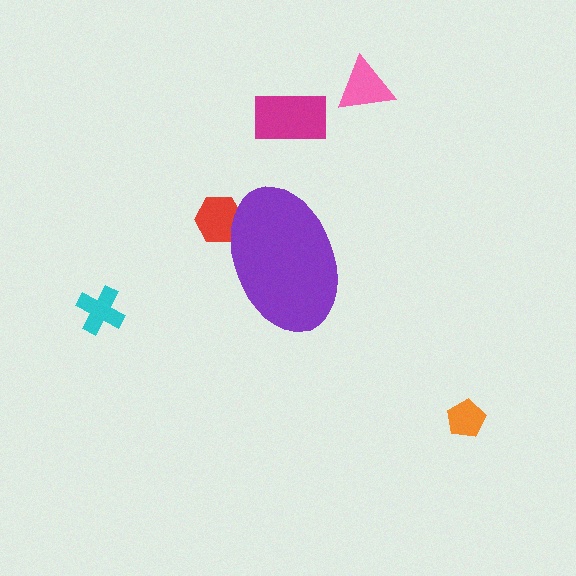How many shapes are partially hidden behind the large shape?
1 shape is partially hidden.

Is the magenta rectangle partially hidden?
No, the magenta rectangle is fully visible.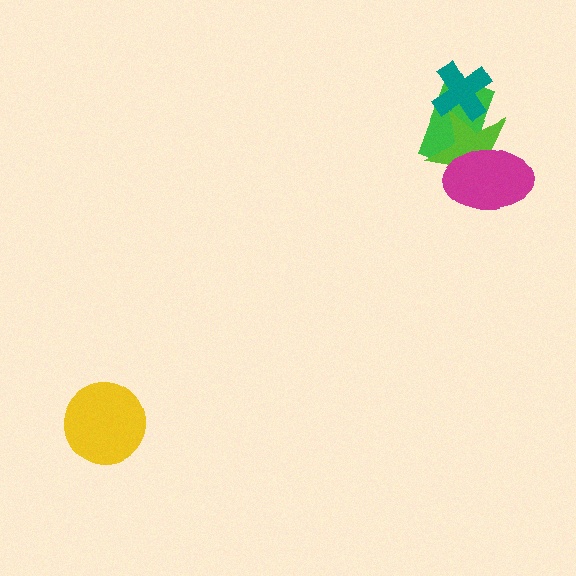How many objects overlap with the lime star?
3 objects overlap with the lime star.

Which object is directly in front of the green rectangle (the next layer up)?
The teal cross is directly in front of the green rectangle.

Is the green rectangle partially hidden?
Yes, it is partially covered by another shape.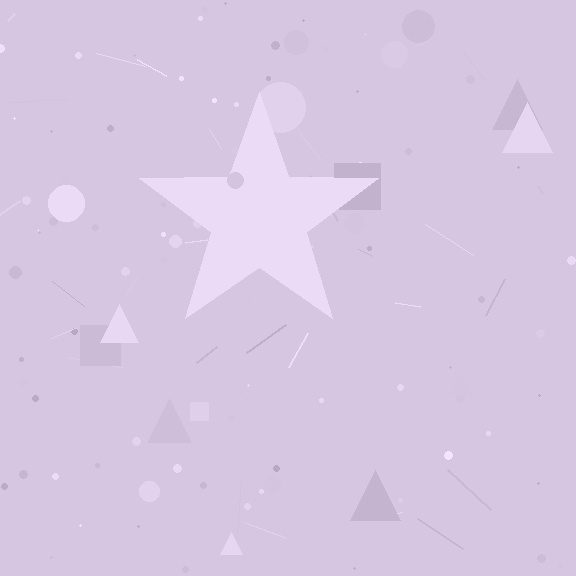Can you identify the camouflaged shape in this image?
The camouflaged shape is a star.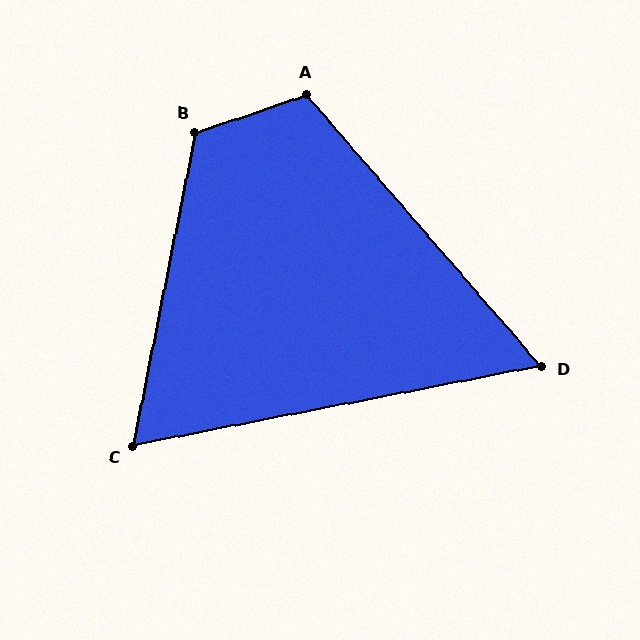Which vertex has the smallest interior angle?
D, at approximately 60 degrees.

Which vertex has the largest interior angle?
B, at approximately 120 degrees.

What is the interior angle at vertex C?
Approximately 68 degrees (acute).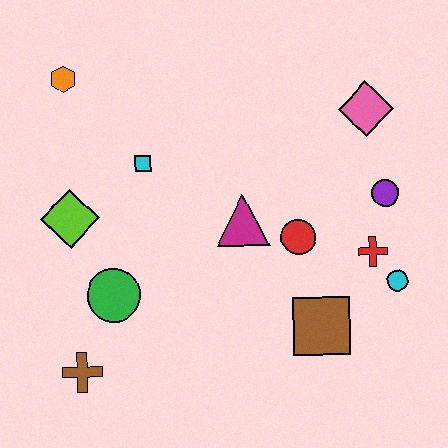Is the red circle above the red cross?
Yes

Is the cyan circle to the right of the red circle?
Yes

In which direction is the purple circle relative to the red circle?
The purple circle is to the right of the red circle.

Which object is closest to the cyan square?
The lime diamond is closest to the cyan square.